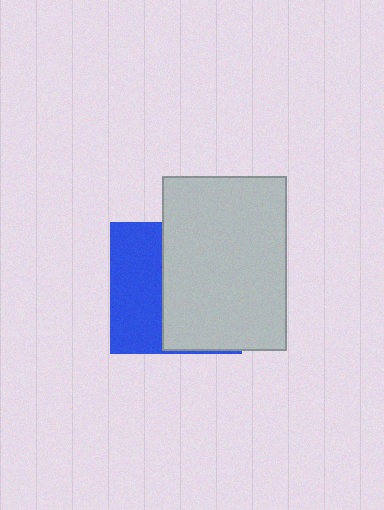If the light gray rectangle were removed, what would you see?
You would see the complete blue square.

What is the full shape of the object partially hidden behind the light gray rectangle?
The partially hidden object is a blue square.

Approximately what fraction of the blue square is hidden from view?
Roughly 60% of the blue square is hidden behind the light gray rectangle.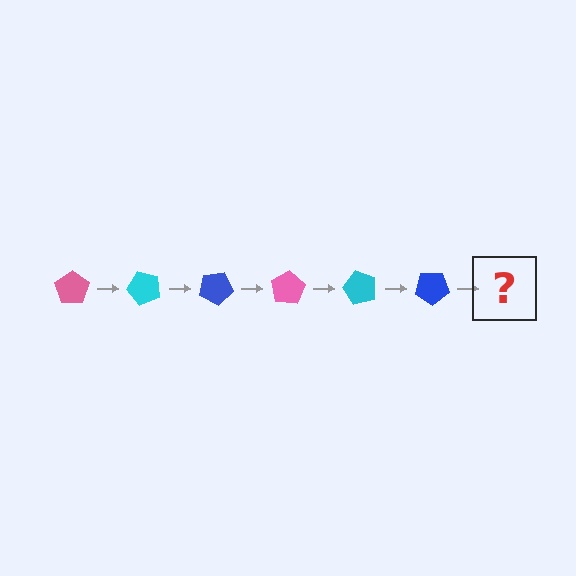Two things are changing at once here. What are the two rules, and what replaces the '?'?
The two rules are that it rotates 50 degrees each step and the color cycles through pink, cyan, and blue. The '?' should be a pink pentagon, rotated 300 degrees from the start.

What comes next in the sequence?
The next element should be a pink pentagon, rotated 300 degrees from the start.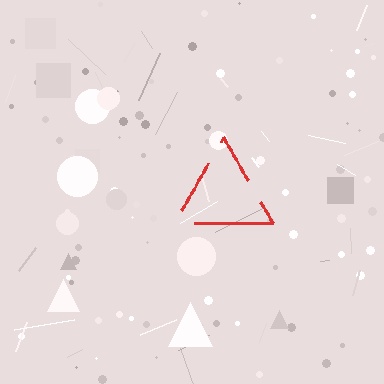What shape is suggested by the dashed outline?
The dashed outline suggests a triangle.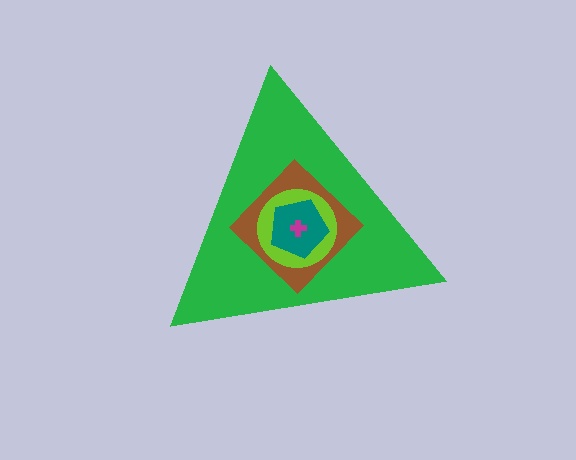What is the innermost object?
The magenta cross.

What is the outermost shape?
The green triangle.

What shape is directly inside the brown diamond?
The lime circle.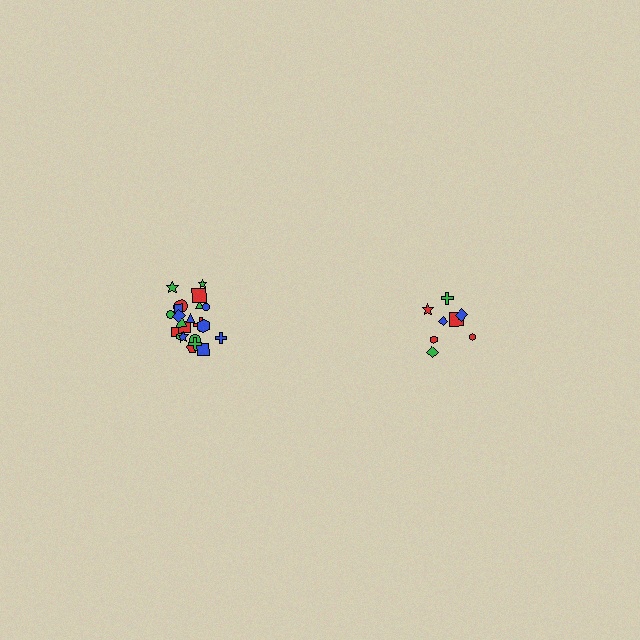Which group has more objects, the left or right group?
The left group.